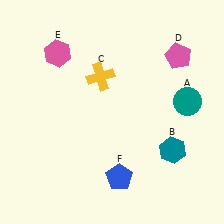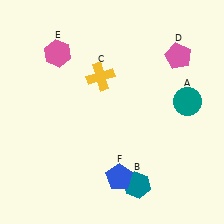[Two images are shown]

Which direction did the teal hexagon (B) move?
The teal hexagon (B) moved left.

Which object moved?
The teal hexagon (B) moved left.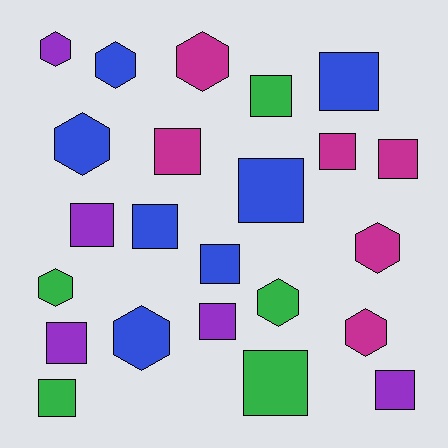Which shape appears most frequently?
Square, with 14 objects.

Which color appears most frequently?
Blue, with 7 objects.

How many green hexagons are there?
There are 2 green hexagons.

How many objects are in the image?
There are 23 objects.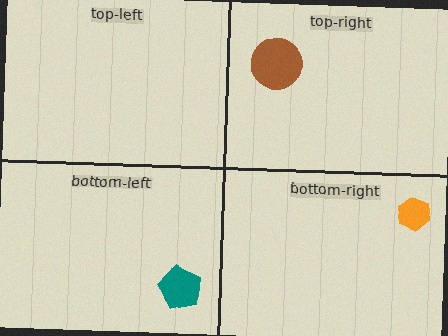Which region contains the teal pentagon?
The bottom-left region.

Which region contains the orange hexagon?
The bottom-right region.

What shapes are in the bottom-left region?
The teal pentagon.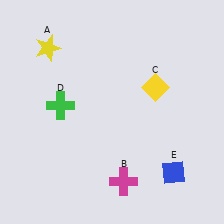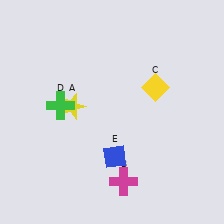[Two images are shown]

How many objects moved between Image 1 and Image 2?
2 objects moved between the two images.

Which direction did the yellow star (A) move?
The yellow star (A) moved down.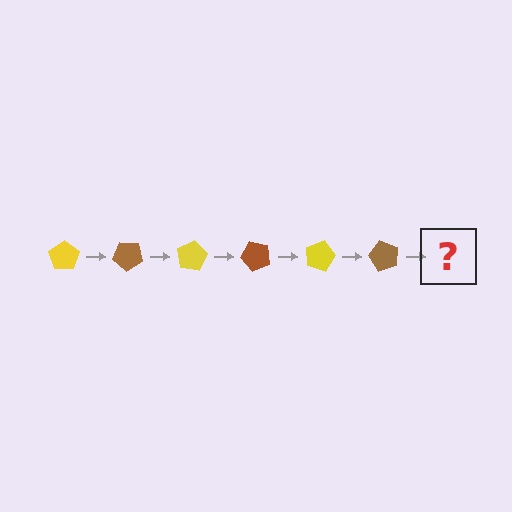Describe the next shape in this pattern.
It should be a yellow pentagon, rotated 240 degrees from the start.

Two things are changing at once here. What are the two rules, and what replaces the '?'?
The two rules are that it rotates 40 degrees each step and the color cycles through yellow and brown. The '?' should be a yellow pentagon, rotated 240 degrees from the start.